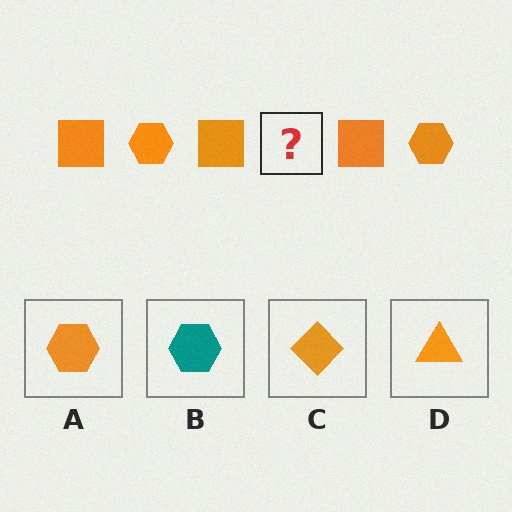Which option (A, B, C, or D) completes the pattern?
A.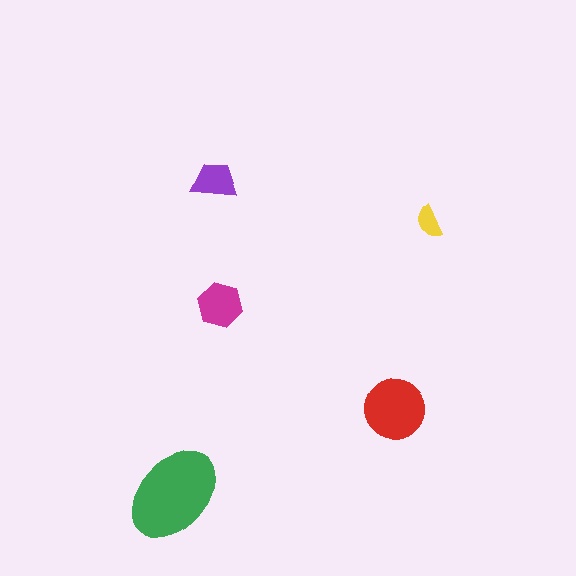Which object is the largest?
The green ellipse.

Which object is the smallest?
The yellow semicircle.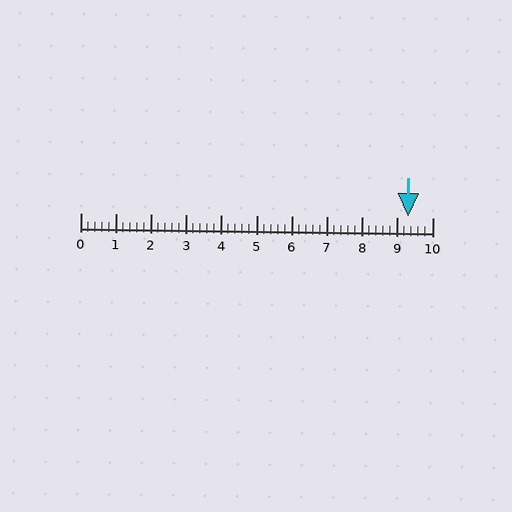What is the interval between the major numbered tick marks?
The major tick marks are spaced 1 units apart.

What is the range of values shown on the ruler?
The ruler shows values from 0 to 10.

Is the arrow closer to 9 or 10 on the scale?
The arrow is closer to 9.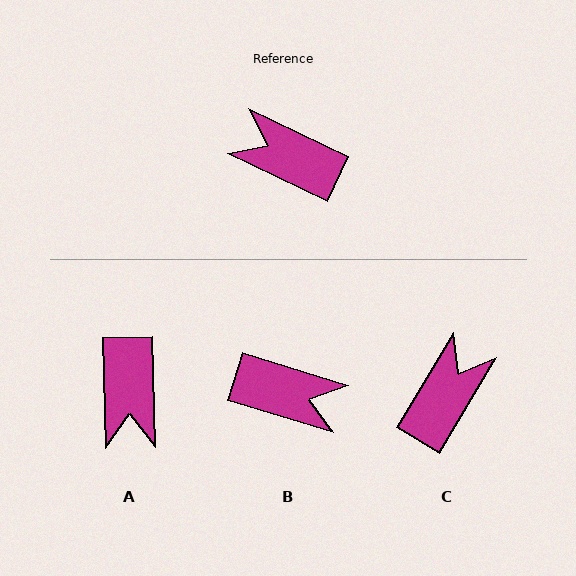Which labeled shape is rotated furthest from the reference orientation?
B, about 171 degrees away.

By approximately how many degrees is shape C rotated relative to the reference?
Approximately 95 degrees clockwise.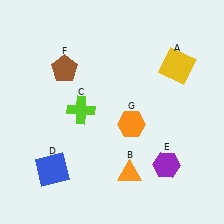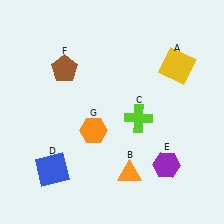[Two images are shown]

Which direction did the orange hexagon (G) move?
The orange hexagon (G) moved left.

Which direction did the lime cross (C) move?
The lime cross (C) moved right.